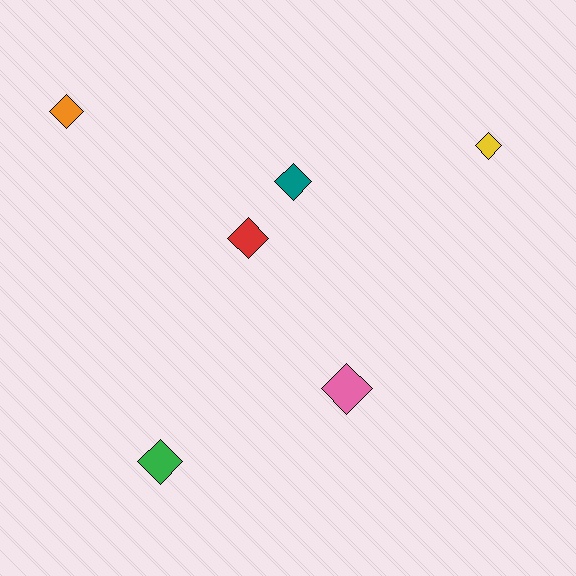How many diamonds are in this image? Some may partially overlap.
There are 6 diamonds.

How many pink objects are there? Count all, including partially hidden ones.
There is 1 pink object.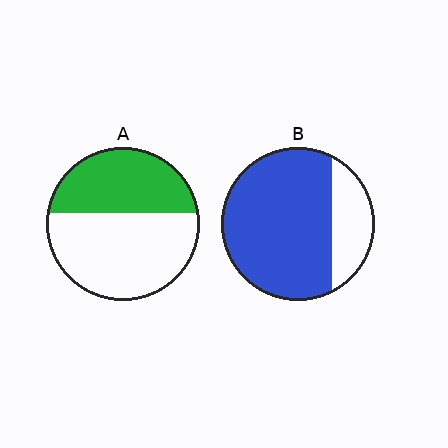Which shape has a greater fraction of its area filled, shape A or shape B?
Shape B.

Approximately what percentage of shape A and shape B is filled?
A is approximately 40% and B is approximately 75%.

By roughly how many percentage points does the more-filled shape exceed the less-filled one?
By roughly 35 percentage points (B over A).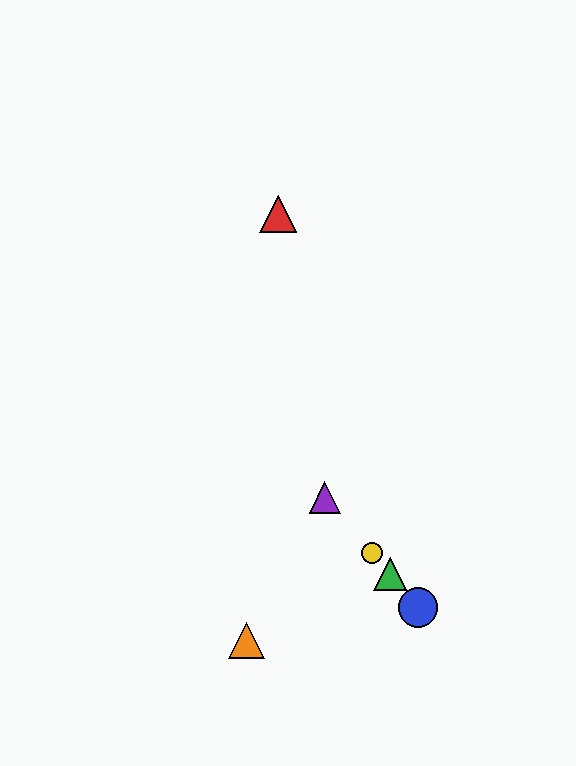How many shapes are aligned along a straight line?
4 shapes (the blue circle, the green triangle, the yellow circle, the purple triangle) are aligned along a straight line.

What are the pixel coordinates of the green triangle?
The green triangle is at (390, 574).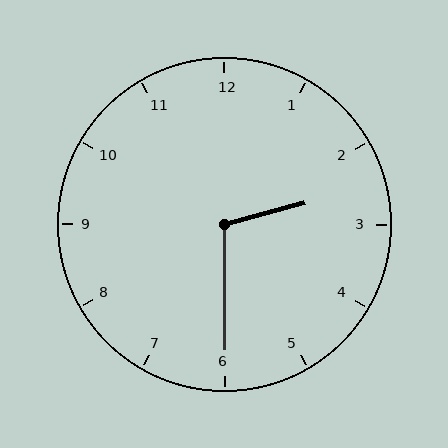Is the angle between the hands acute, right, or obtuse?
It is obtuse.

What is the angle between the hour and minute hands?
Approximately 105 degrees.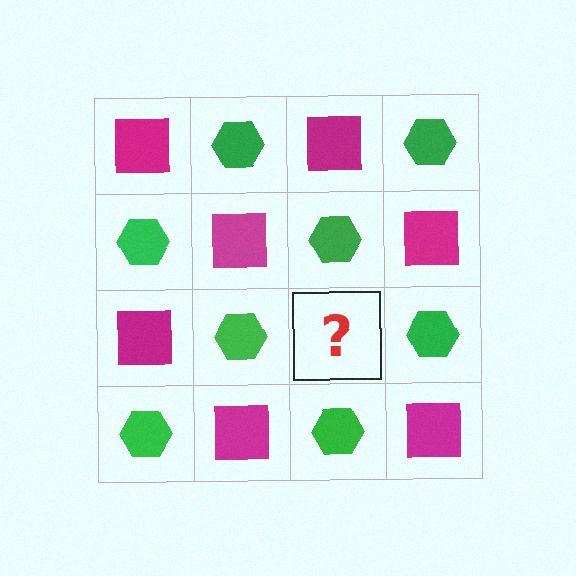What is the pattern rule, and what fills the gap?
The rule is that it alternates magenta square and green hexagon in a checkerboard pattern. The gap should be filled with a magenta square.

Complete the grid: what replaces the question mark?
The question mark should be replaced with a magenta square.